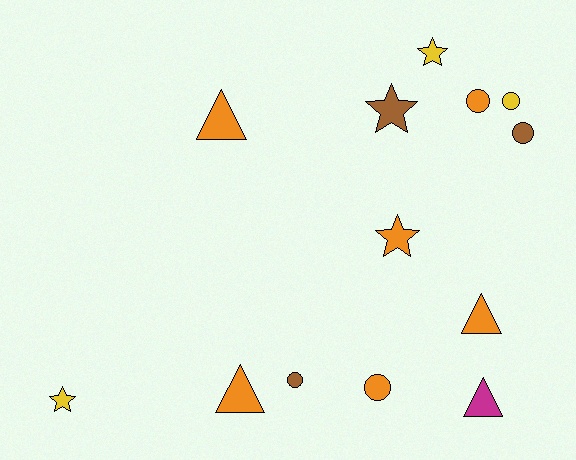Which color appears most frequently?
Orange, with 6 objects.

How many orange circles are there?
There are 2 orange circles.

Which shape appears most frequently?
Circle, with 5 objects.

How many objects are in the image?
There are 13 objects.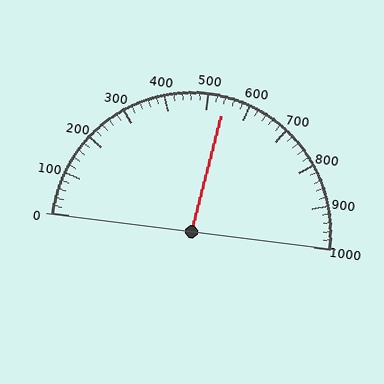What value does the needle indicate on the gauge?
The needle indicates approximately 540.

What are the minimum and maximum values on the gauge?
The gauge ranges from 0 to 1000.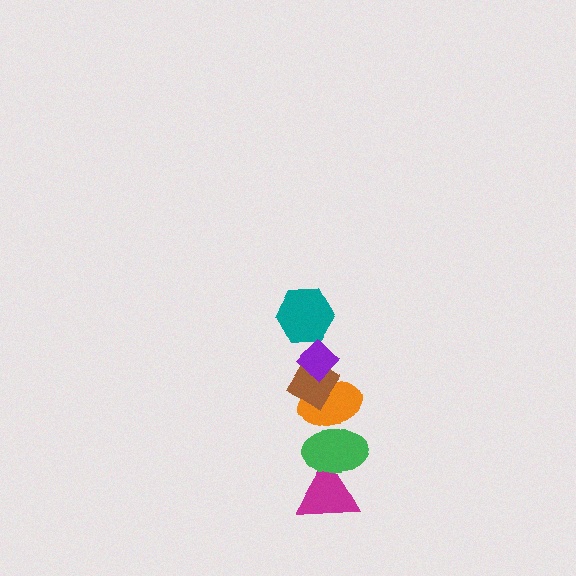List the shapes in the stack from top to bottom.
From top to bottom: the purple diamond, the teal hexagon, the brown diamond, the orange ellipse, the green ellipse, the magenta triangle.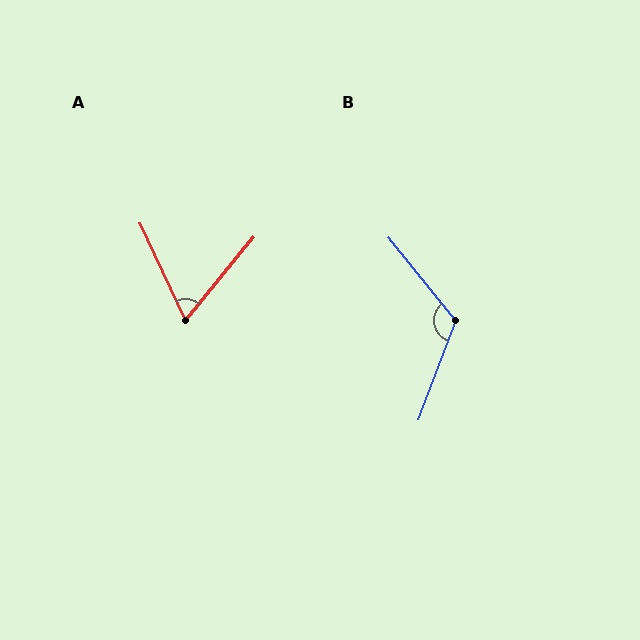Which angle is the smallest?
A, at approximately 64 degrees.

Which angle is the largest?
B, at approximately 120 degrees.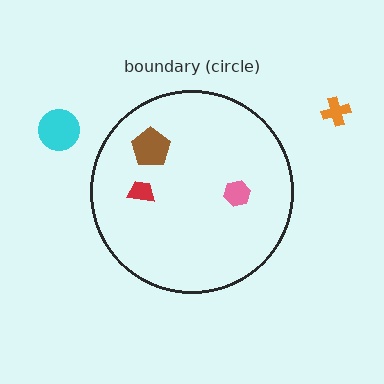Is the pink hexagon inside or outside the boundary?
Inside.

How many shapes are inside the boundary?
3 inside, 2 outside.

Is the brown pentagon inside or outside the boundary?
Inside.